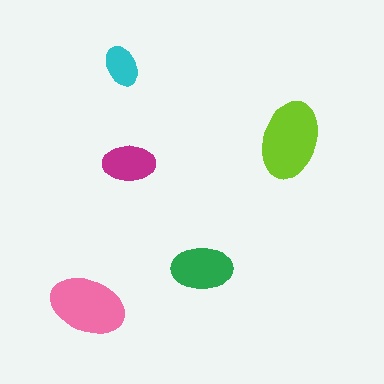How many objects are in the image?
There are 5 objects in the image.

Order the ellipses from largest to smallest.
the lime one, the pink one, the green one, the magenta one, the cyan one.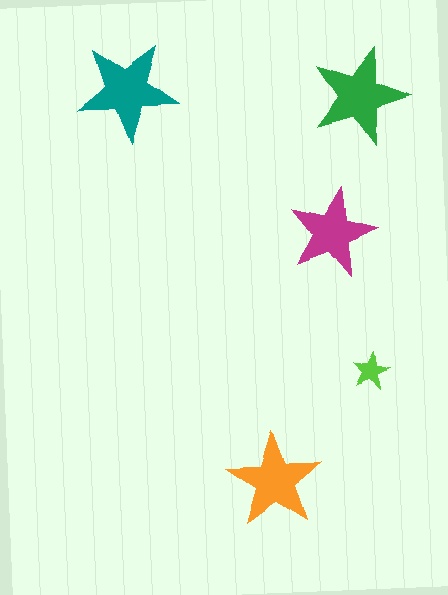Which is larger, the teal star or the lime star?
The teal one.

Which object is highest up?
The teal star is topmost.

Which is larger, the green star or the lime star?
The green one.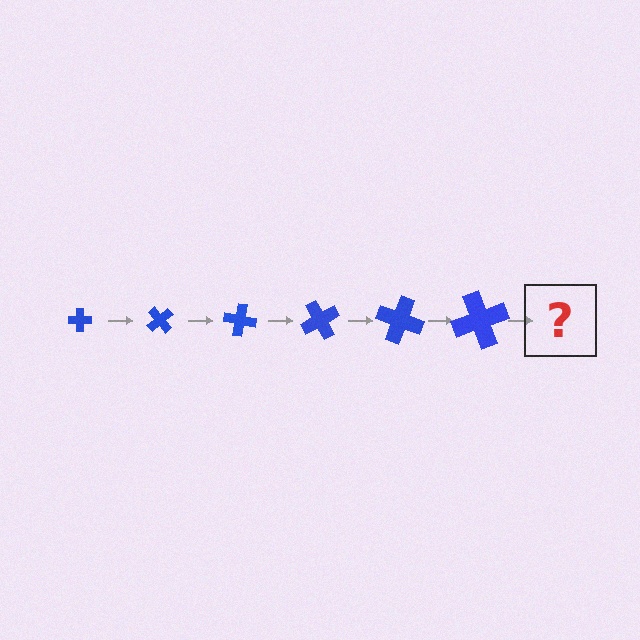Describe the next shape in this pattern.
It should be a cross, larger than the previous one and rotated 300 degrees from the start.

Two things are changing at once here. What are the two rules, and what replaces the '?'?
The two rules are that the cross grows larger each step and it rotates 50 degrees each step. The '?' should be a cross, larger than the previous one and rotated 300 degrees from the start.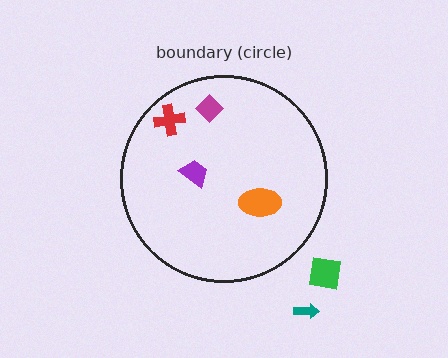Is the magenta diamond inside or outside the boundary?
Inside.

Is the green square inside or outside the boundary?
Outside.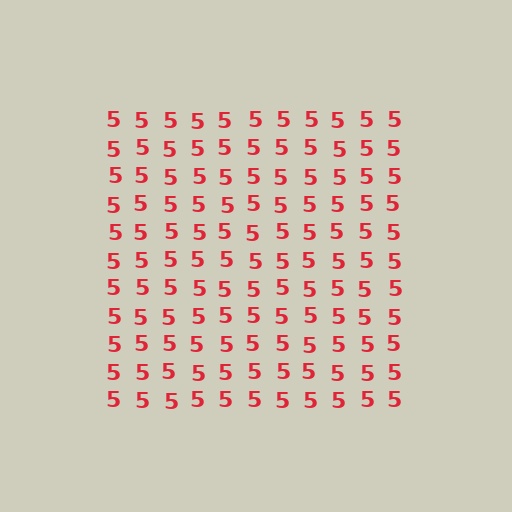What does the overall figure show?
The overall figure shows a square.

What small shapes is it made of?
It is made of small digit 5's.